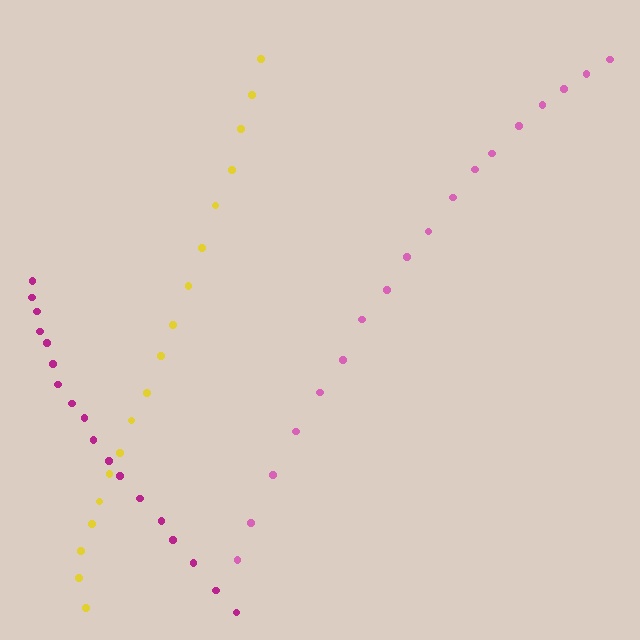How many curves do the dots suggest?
There are 3 distinct paths.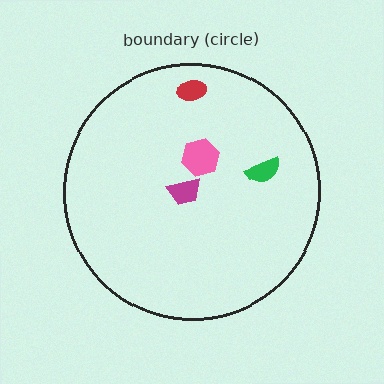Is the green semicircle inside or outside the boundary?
Inside.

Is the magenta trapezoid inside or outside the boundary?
Inside.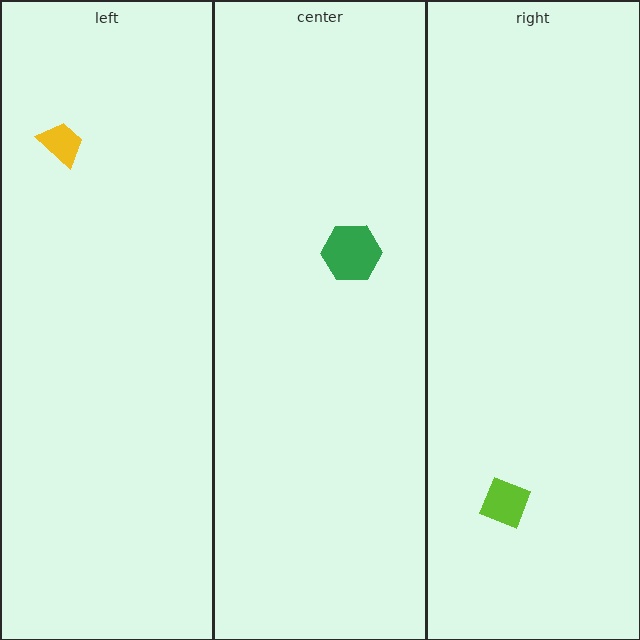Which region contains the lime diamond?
The right region.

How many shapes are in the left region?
1.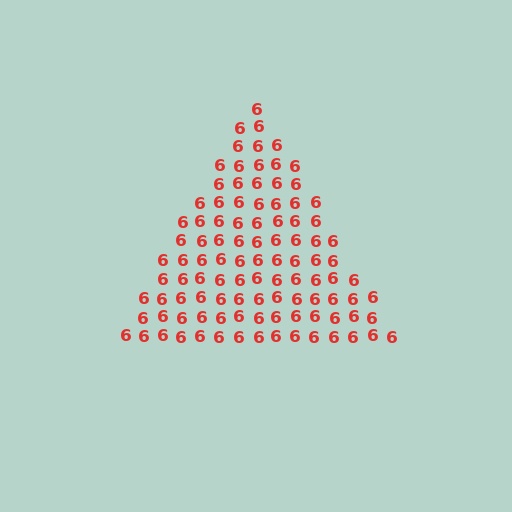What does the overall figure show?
The overall figure shows a triangle.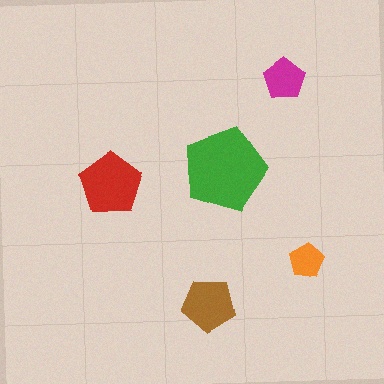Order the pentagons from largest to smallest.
the green one, the red one, the brown one, the magenta one, the orange one.